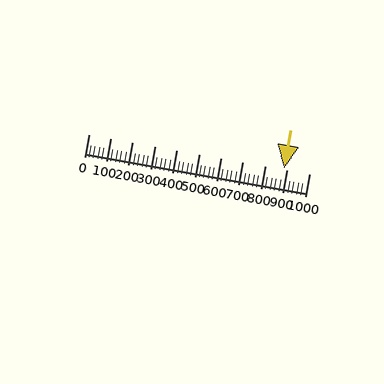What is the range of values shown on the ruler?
The ruler shows values from 0 to 1000.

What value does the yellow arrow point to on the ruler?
The yellow arrow points to approximately 885.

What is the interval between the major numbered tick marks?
The major tick marks are spaced 100 units apart.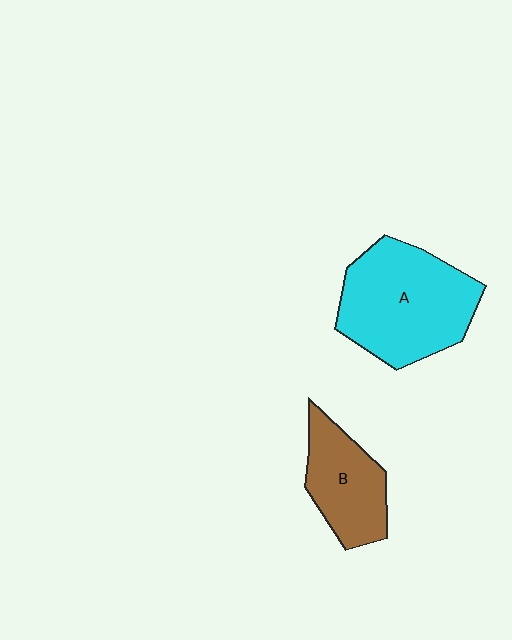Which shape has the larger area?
Shape A (cyan).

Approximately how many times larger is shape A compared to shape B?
Approximately 1.7 times.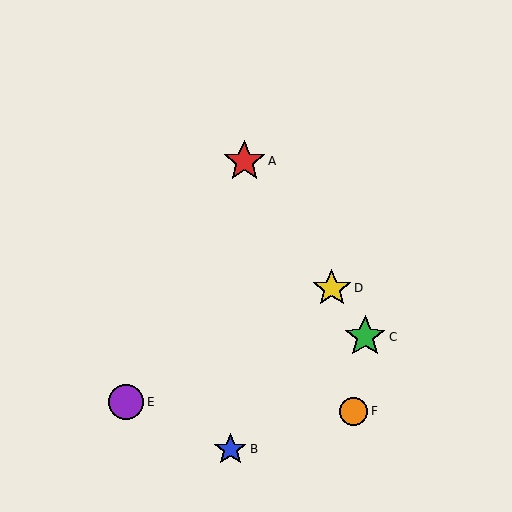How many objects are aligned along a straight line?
3 objects (A, C, D) are aligned along a straight line.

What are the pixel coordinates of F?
Object F is at (353, 411).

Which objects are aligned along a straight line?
Objects A, C, D are aligned along a straight line.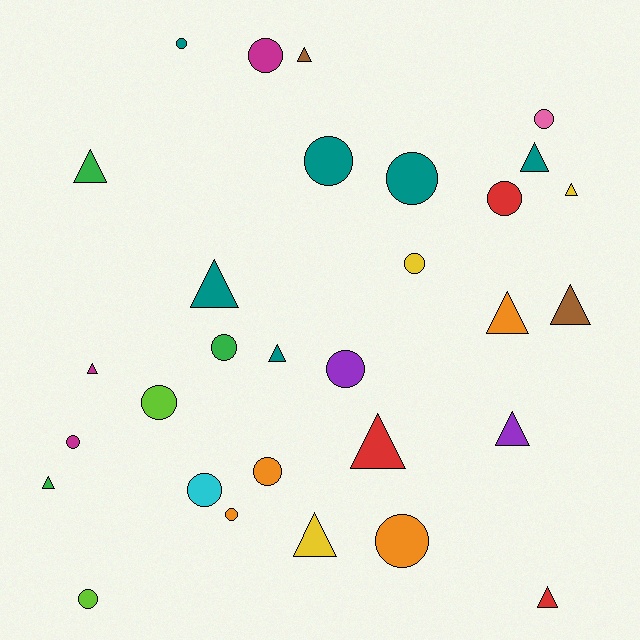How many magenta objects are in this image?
There are 3 magenta objects.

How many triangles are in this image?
There are 14 triangles.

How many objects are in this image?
There are 30 objects.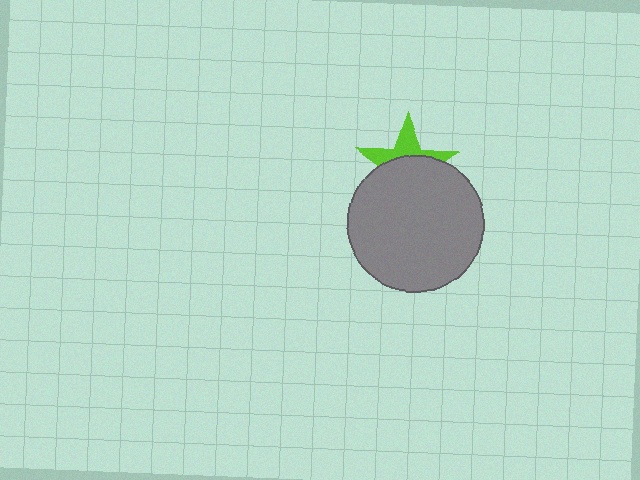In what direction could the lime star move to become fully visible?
The lime star could move up. That would shift it out from behind the gray circle entirely.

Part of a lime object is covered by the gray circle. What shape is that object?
It is a star.